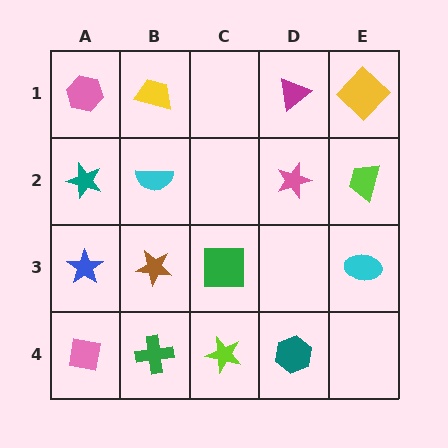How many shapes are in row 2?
4 shapes.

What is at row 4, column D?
A teal hexagon.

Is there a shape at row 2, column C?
No, that cell is empty.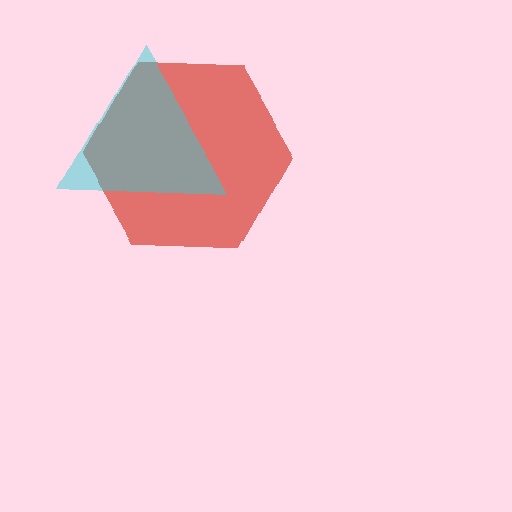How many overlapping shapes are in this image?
There are 2 overlapping shapes in the image.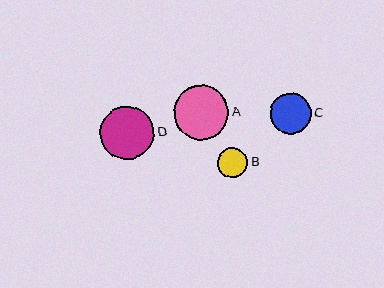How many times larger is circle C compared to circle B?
Circle C is approximately 1.4 times the size of circle B.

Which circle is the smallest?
Circle B is the smallest with a size of approximately 30 pixels.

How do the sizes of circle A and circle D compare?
Circle A and circle D are approximately the same size.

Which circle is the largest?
Circle A is the largest with a size of approximately 54 pixels.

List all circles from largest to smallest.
From largest to smallest: A, D, C, B.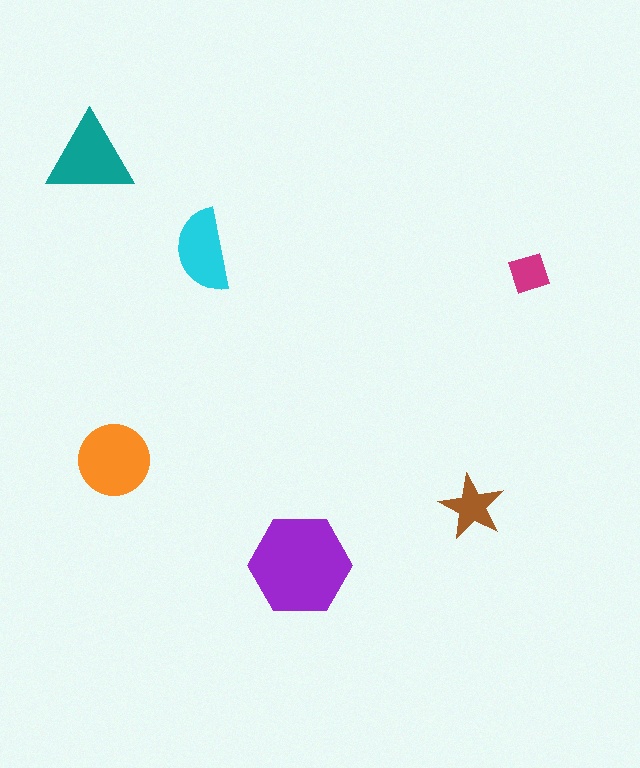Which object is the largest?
The purple hexagon.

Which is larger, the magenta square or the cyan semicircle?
The cyan semicircle.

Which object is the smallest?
The magenta square.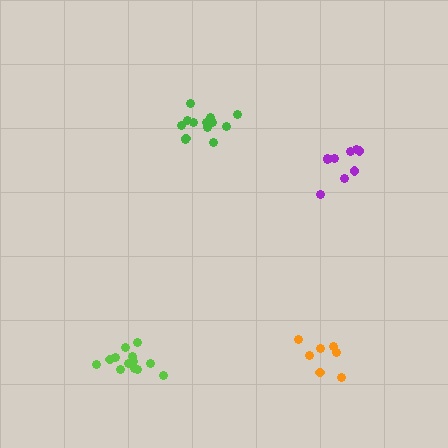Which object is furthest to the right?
The purple cluster is rightmost.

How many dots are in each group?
Group 1: 13 dots, Group 2: 9 dots, Group 3: 7 dots, Group 4: 13 dots (42 total).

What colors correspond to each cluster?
The clusters are colored: green, purple, orange, lime.